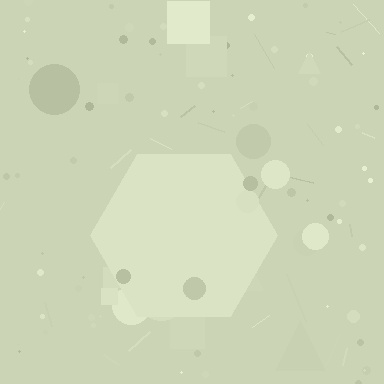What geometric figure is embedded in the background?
A hexagon is embedded in the background.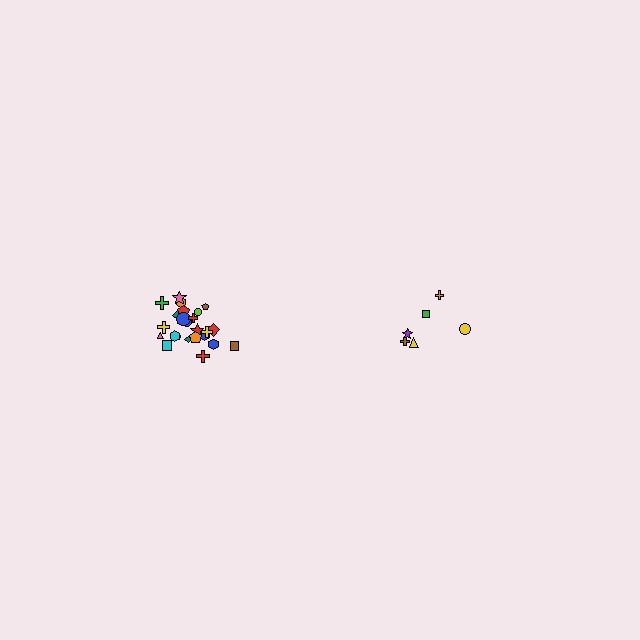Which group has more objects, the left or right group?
The left group.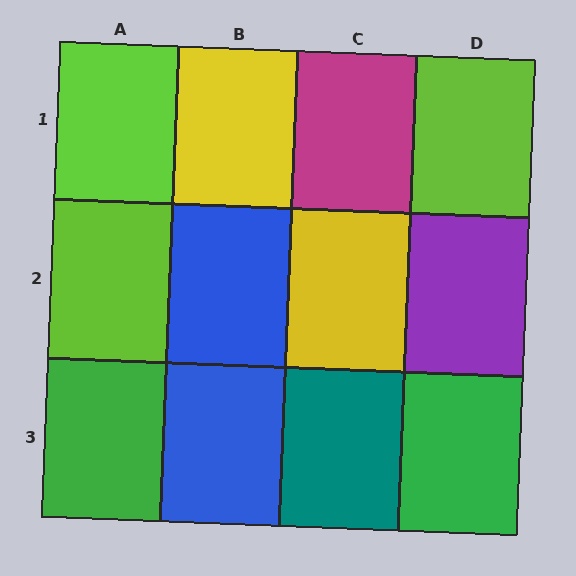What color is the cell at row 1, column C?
Magenta.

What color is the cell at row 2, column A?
Lime.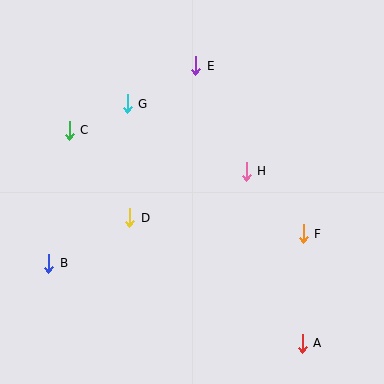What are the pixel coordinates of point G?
Point G is at (127, 104).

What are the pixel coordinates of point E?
Point E is at (196, 66).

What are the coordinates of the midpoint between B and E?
The midpoint between B and E is at (122, 164).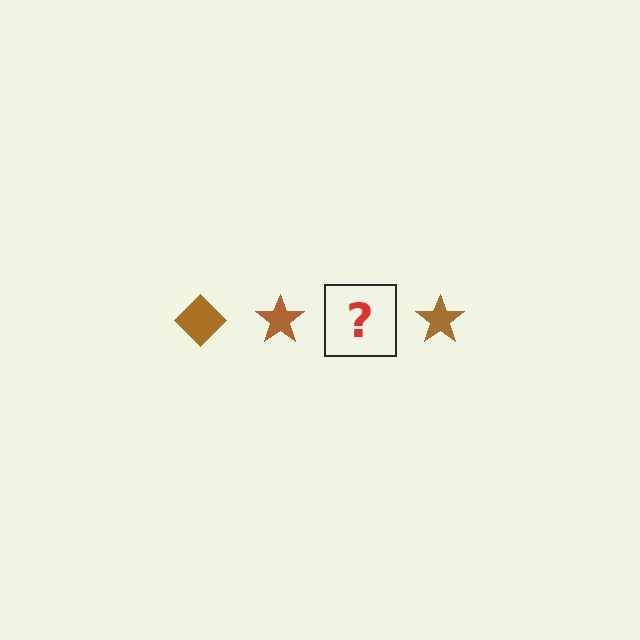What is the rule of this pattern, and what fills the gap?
The rule is that the pattern cycles through diamond, star shapes in brown. The gap should be filled with a brown diamond.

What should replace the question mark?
The question mark should be replaced with a brown diamond.